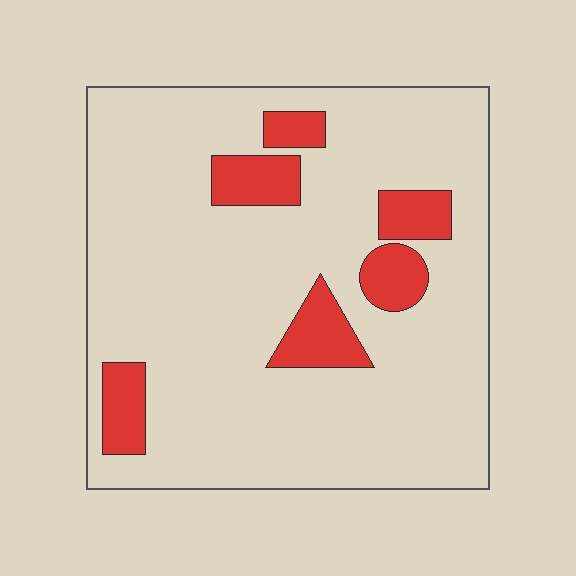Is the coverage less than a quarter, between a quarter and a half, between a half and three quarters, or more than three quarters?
Less than a quarter.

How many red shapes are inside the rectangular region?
6.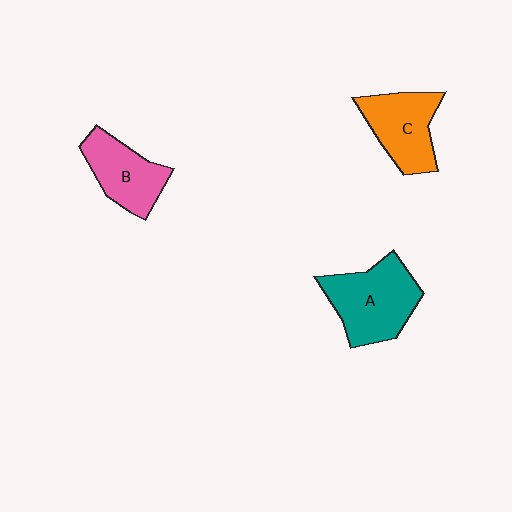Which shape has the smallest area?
Shape B (pink).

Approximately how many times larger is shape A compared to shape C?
Approximately 1.2 times.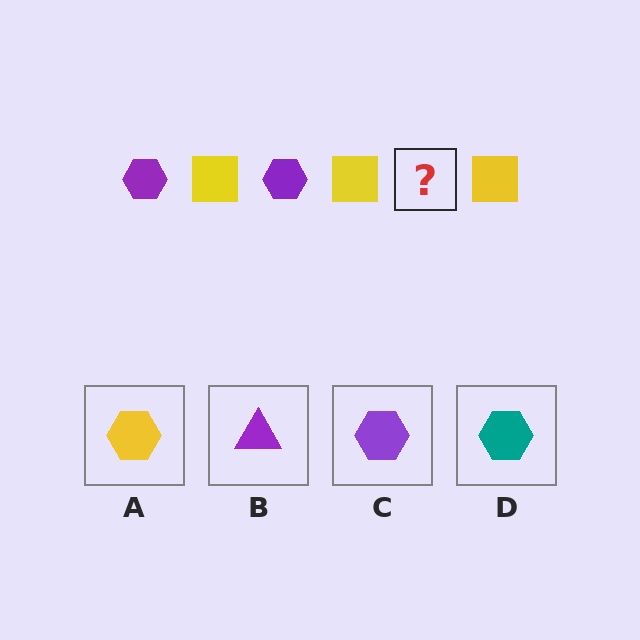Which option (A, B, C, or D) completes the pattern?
C.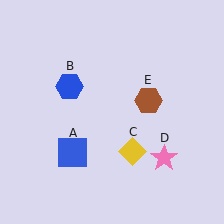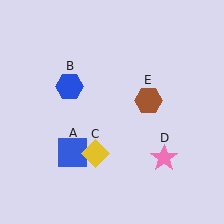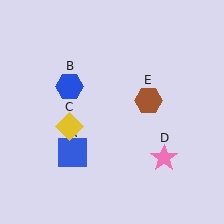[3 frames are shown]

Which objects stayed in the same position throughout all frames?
Blue square (object A) and blue hexagon (object B) and pink star (object D) and brown hexagon (object E) remained stationary.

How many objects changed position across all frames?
1 object changed position: yellow diamond (object C).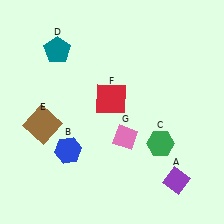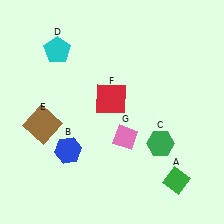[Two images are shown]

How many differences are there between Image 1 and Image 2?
There are 2 differences between the two images.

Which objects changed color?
A changed from purple to green. D changed from teal to cyan.